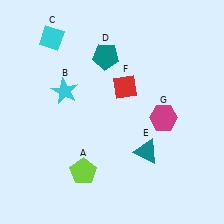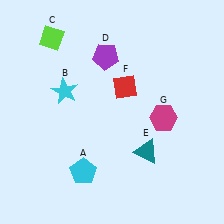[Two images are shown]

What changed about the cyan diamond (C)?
In Image 1, C is cyan. In Image 2, it changed to lime.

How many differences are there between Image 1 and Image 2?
There are 3 differences between the two images.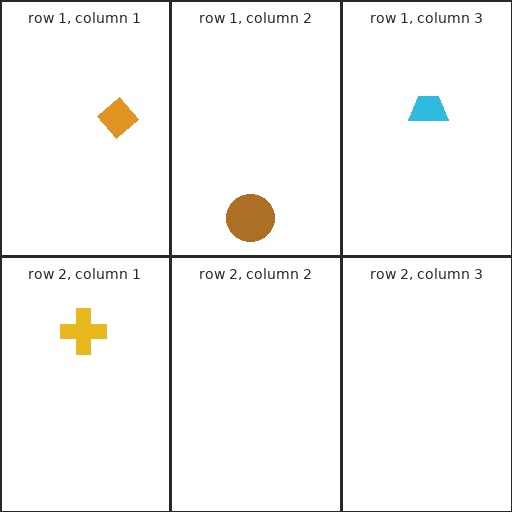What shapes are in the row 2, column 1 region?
The yellow cross.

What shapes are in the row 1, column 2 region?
The brown circle.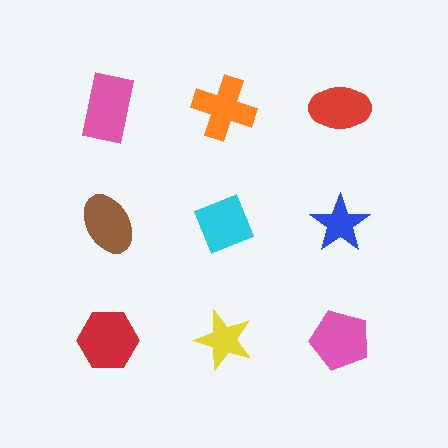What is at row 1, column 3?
A red ellipse.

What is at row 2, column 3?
A blue star.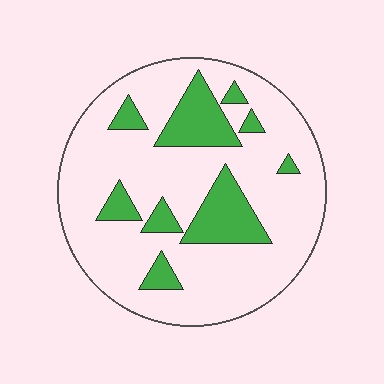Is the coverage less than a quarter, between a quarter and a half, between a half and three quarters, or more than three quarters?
Less than a quarter.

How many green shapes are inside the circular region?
9.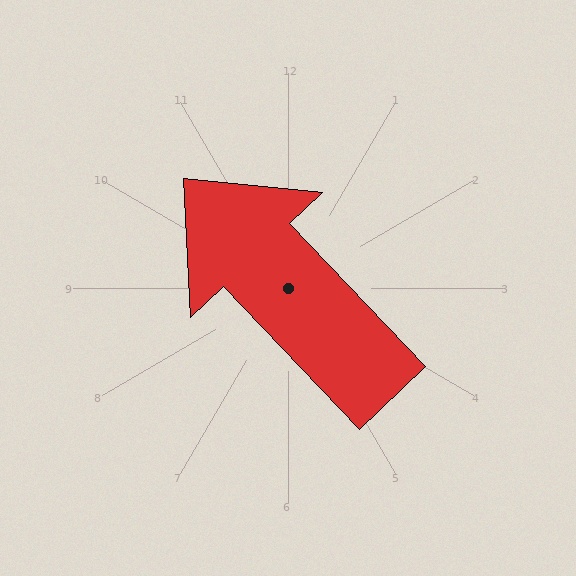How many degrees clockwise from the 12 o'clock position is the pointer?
Approximately 316 degrees.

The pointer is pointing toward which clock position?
Roughly 11 o'clock.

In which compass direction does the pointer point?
Northwest.